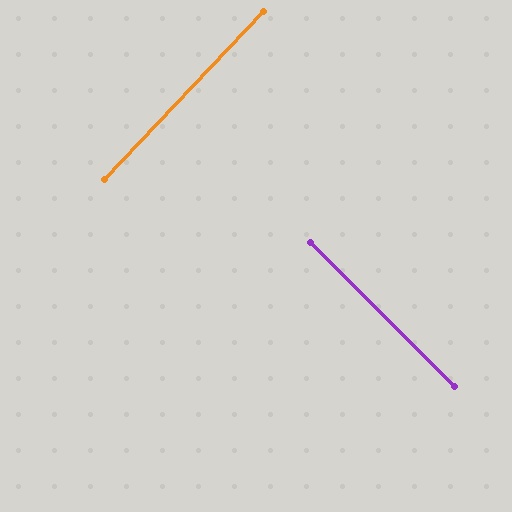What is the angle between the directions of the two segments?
Approximately 88 degrees.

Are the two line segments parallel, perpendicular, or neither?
Perpendicular — they meet at approximately 88°.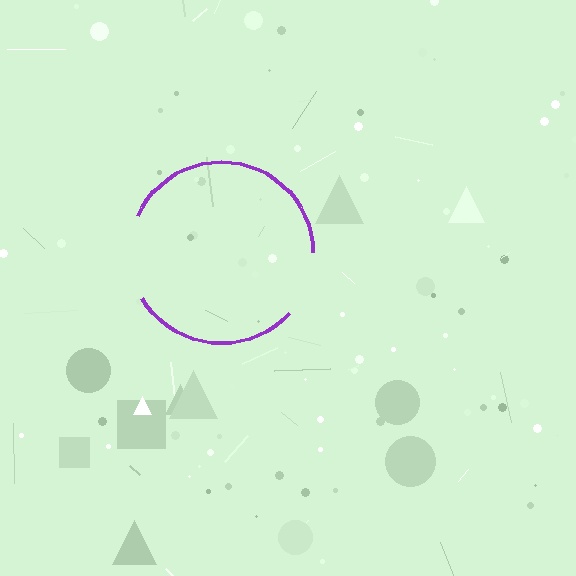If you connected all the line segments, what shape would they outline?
They would outline a circle.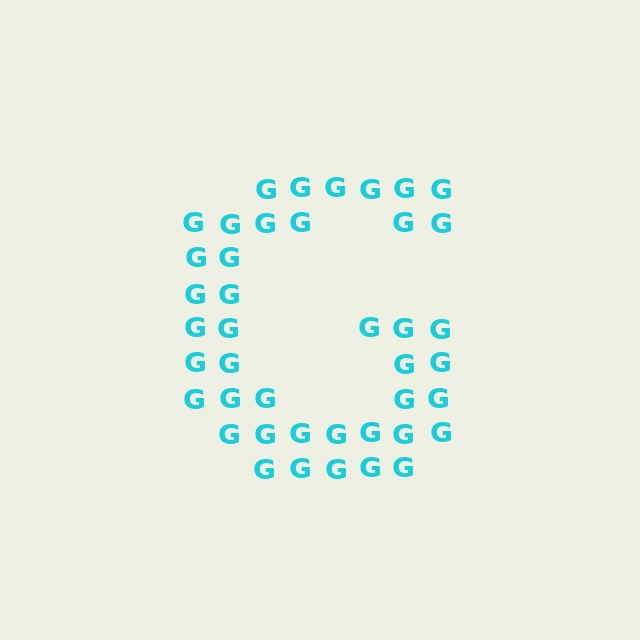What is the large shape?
The large shape is the letter G.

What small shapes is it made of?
It is made of small letter G's.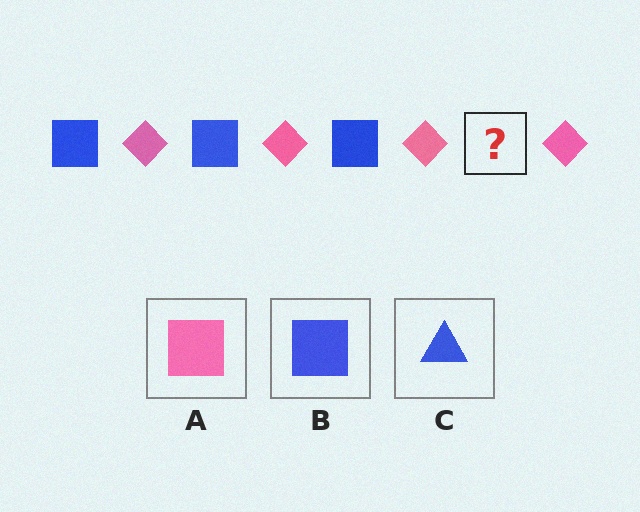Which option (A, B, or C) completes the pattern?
B.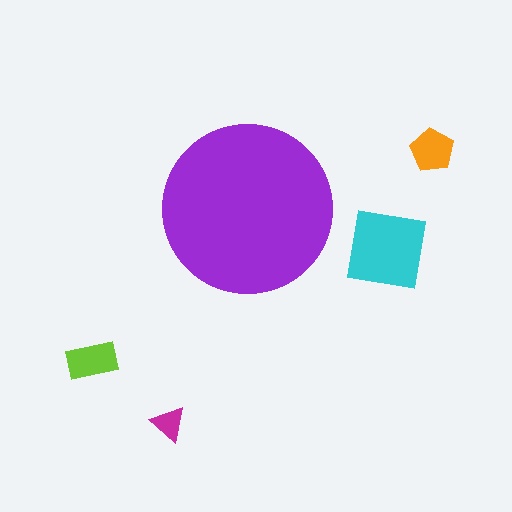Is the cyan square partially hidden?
No, the cyan square is fully visible.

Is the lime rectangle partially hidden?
No, the lime rectangle is fully visible.